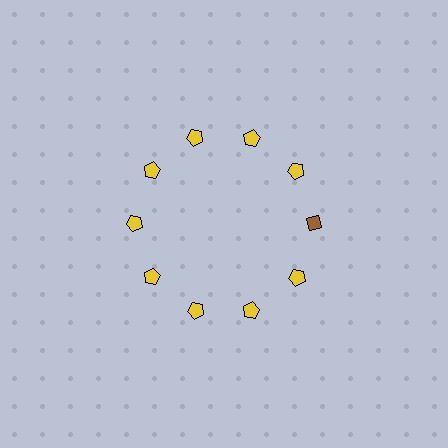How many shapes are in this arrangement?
There are 10 shapes arranged in a ring pattern.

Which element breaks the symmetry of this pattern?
The brown diamond at roughly the 3 o'clock position breaks the symmetry. All other shapes are yellow pentagons.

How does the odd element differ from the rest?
It differs in both color (brown instead of yellow) and shape (diamond instead of pentagon).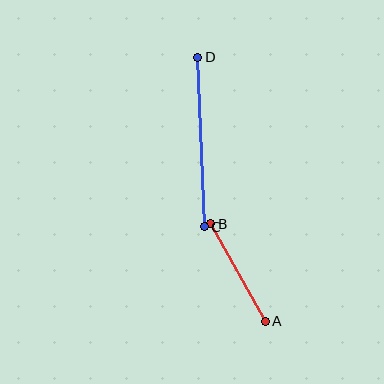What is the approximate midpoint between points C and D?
The midpoint is at approximately (201, 142) pixels.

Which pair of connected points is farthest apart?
Points C and D are farthest apart.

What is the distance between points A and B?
The distance is approximately 112 pixels.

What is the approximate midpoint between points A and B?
The midpoint is at approximately (238, 273) pixels.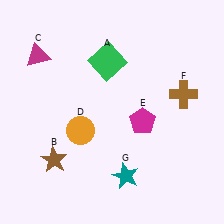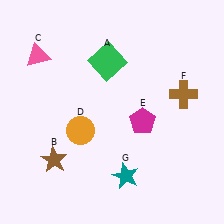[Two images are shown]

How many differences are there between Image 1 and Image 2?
There is 1 difference between the two images.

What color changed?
The triangle (C) changed from magenta in Image 1 to pink in Image 2.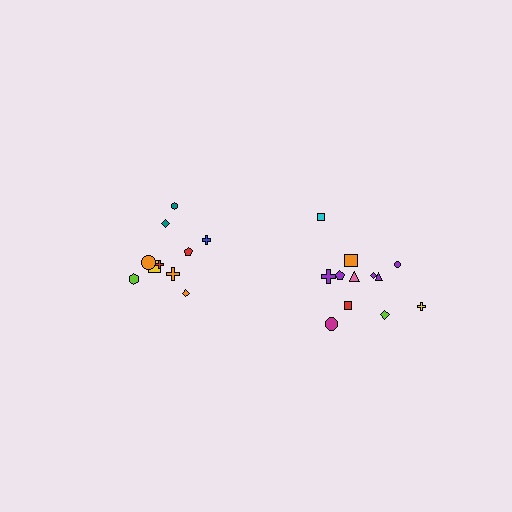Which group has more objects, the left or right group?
The right group.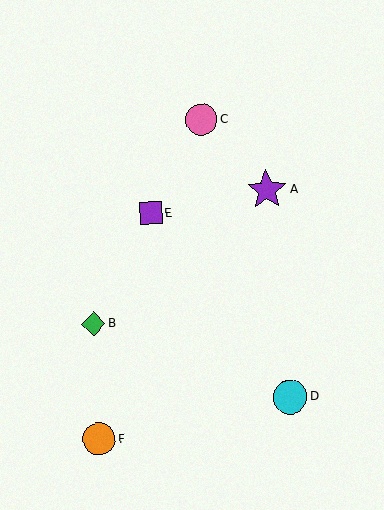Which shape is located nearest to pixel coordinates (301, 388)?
The cyan circle (labeled D) at (290, 397) is nearest to that location.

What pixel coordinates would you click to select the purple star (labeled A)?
Click at (267, 190) to select the purple star A.